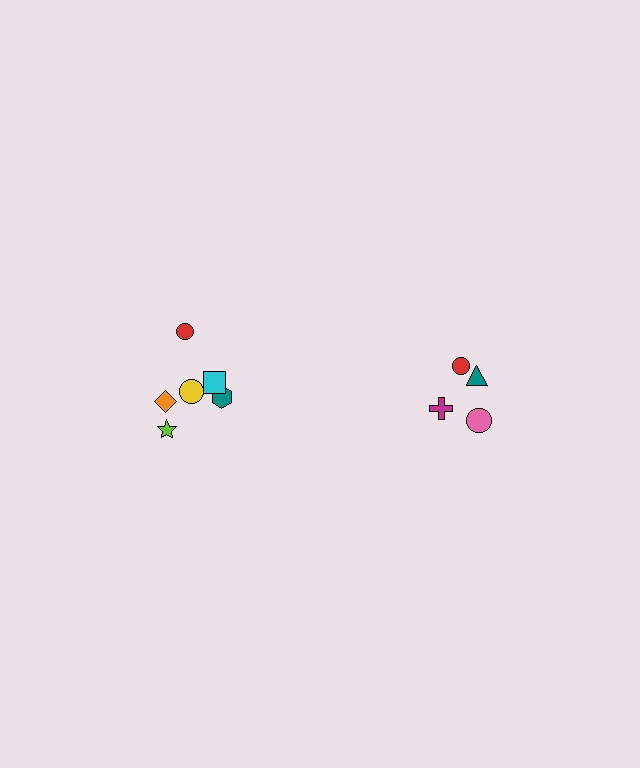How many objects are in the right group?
There are 4 objects.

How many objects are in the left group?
There are 6 objects.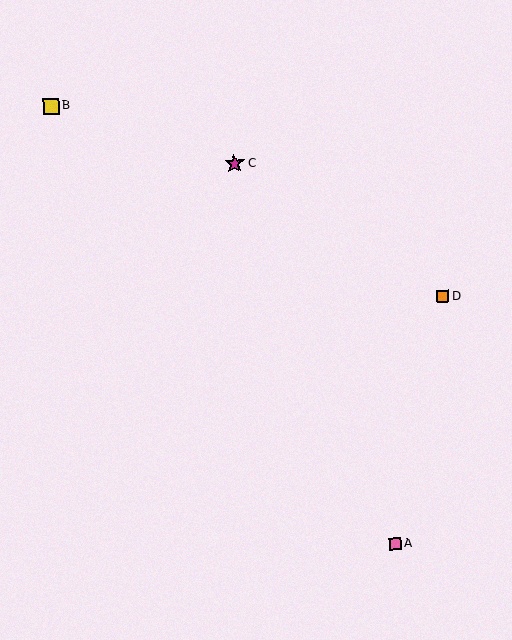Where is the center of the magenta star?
The center of the magenta star is at (234, 164).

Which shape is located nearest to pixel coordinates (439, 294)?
The orange square (labeled D) at (443, 296) is nearest to that location.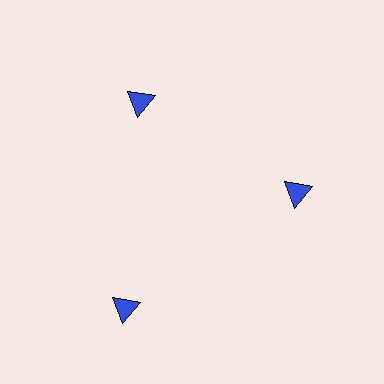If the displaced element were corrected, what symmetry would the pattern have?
It would have 3-fold rotational symmetry — the pattern would map onto itself every 120 degrees.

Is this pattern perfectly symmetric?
No. The 3 blue triangles are arranged in a ring, but one element near the 7 o'clock position is pushed outward from the center, breaking the 3-fold rotational symmetry.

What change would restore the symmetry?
The symmetry would be restored by moving it inward, back onto the ring so that all 3 triangles sit at equal angles and equal distance from the center.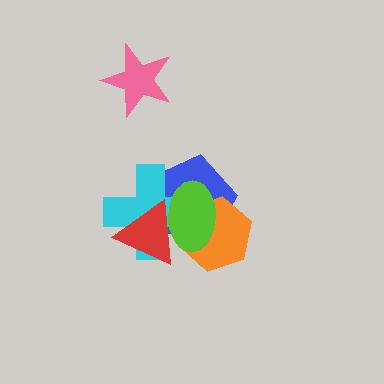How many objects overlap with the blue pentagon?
4 objects overlap with the blue pentagon.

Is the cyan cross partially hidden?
Yes, it is partially covered by another shape.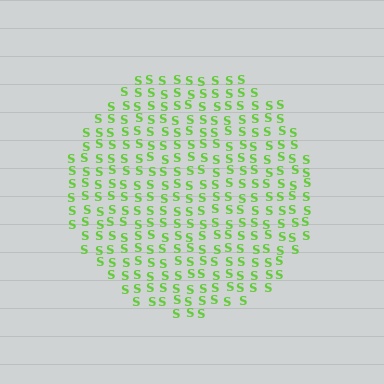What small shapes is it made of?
It is made of small letter S's.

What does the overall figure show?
The overall figure shows a circle.